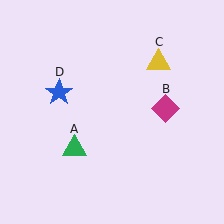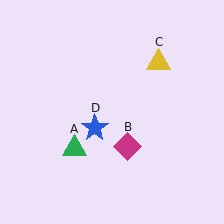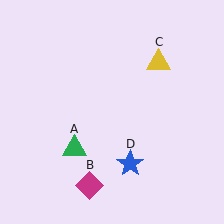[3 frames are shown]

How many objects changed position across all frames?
2 objects changed position: magenta diamond (object B), blue star (object D).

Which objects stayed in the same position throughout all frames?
Green triangle (object A) and yellow triangle (object C) remained stationary.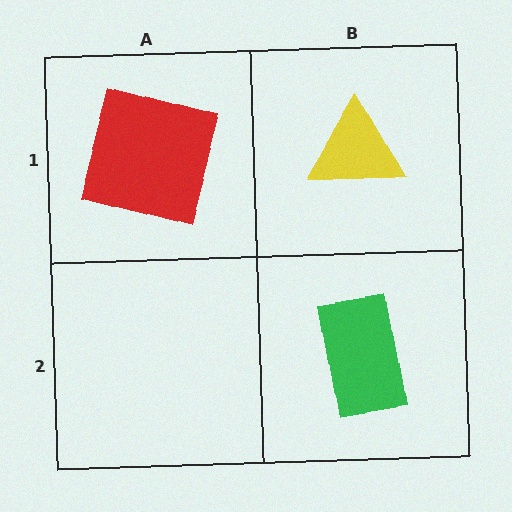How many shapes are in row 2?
1 shape.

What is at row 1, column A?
A red square.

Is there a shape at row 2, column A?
No, that cell is empty.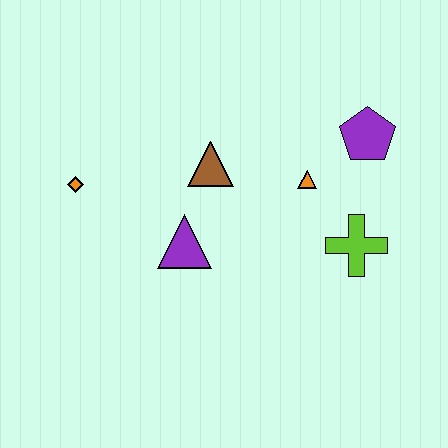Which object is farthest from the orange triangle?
The orange diamond is farthest from the orange triangle.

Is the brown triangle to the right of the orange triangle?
No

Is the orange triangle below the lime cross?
No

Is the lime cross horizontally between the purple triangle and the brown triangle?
No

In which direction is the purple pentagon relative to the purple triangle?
The purple pentagon is to the right of the purple triangle.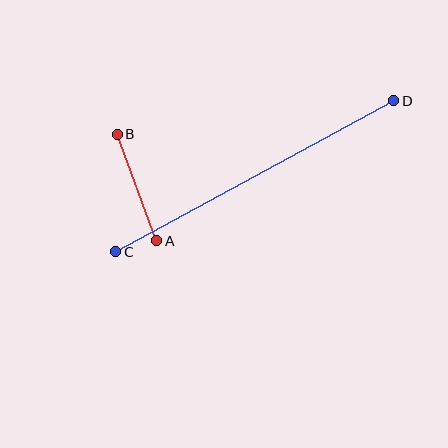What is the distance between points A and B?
The distance is approximately 113 pixels.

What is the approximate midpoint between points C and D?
The midpoint is at approximately (255, 176) pixels.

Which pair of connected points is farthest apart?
Points C and D are farthest apart.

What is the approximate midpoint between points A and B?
The midpoint is at approximately (137, 187) pixels.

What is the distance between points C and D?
The distance is approximately 317 pixels.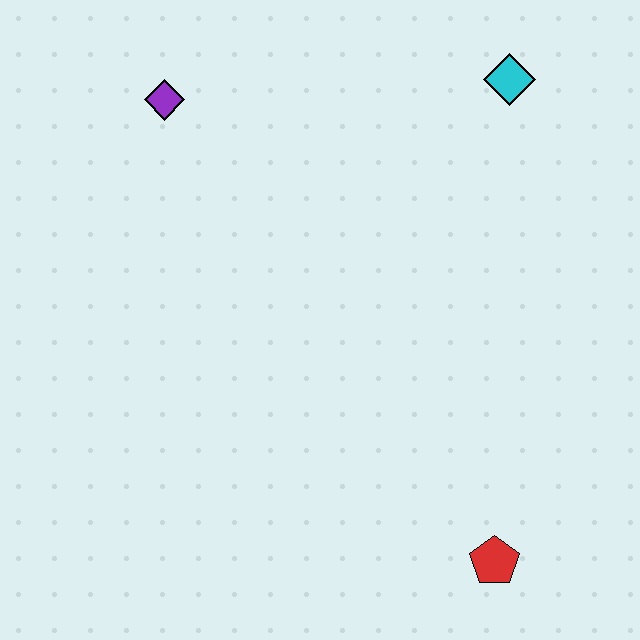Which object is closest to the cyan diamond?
The purple diamond is closest to the cyan diamond.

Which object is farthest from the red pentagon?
The purple diamond is farthest from the red pentagon.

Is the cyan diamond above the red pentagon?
Yes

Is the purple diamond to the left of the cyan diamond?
Yes